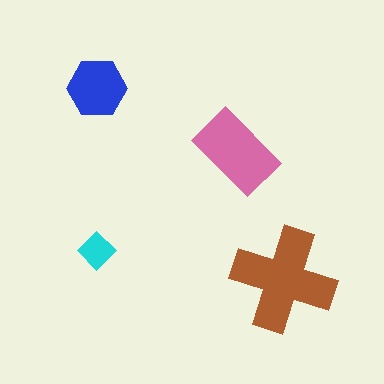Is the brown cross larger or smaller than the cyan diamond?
Larger.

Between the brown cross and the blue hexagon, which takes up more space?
The brown cross.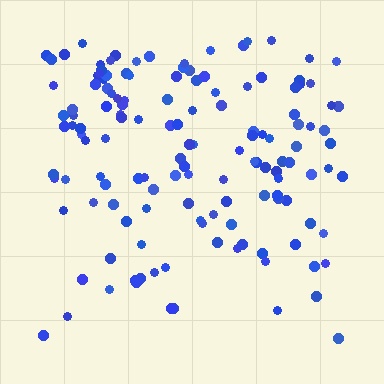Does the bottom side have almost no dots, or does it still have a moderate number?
Still a moderate number, just noticeably fewer than the top.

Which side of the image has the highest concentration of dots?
The top.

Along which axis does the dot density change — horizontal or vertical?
Vertical.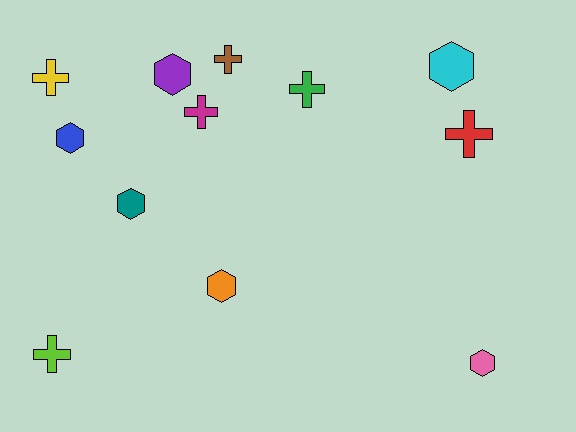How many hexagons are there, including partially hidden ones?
There are 6 hexagons.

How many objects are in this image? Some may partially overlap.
There are 12 objects.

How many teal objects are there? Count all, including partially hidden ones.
There is 1 teal object.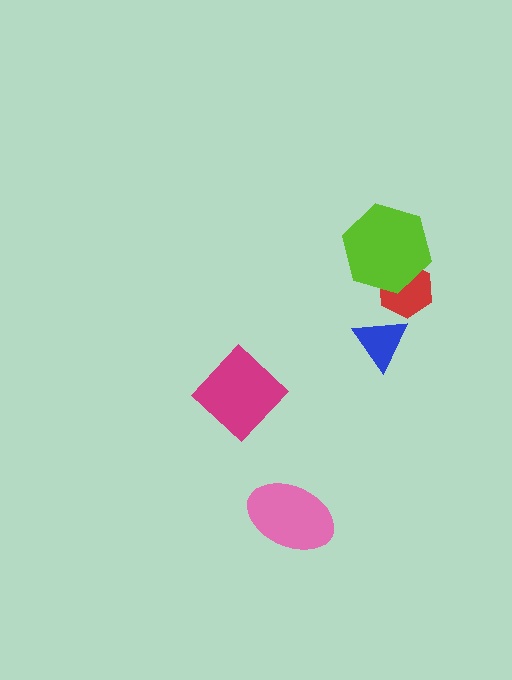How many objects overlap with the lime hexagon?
1 object overlaps with the lime hexagon.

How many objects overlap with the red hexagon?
1 object overlaps with the red hexagon.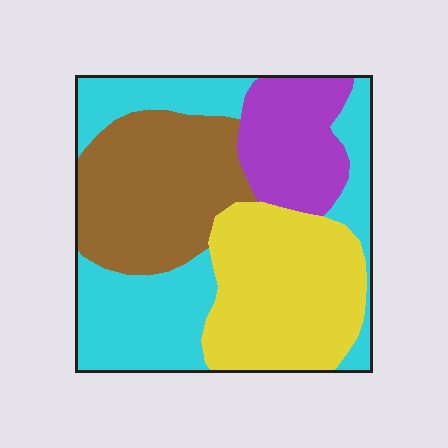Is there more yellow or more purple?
Yellow.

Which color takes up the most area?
Cyan, at roughly 30%.